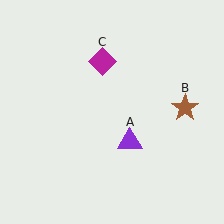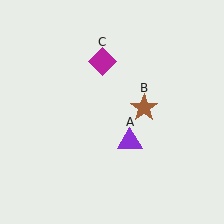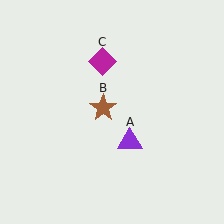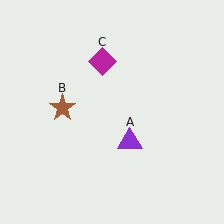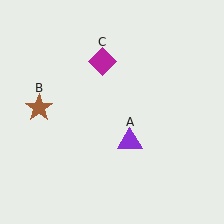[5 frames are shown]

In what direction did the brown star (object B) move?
The brown star (object B) moved left.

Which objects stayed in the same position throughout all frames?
Purple triangle (object A) and magenta diamond (object C) remained stationary.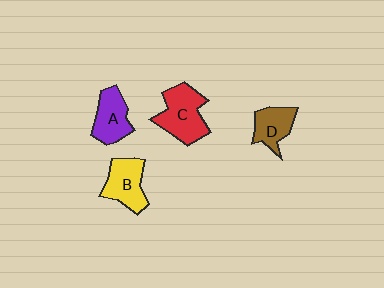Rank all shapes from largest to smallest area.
From largest to smallest: C (red), B (yellow), A (purple), D (brown).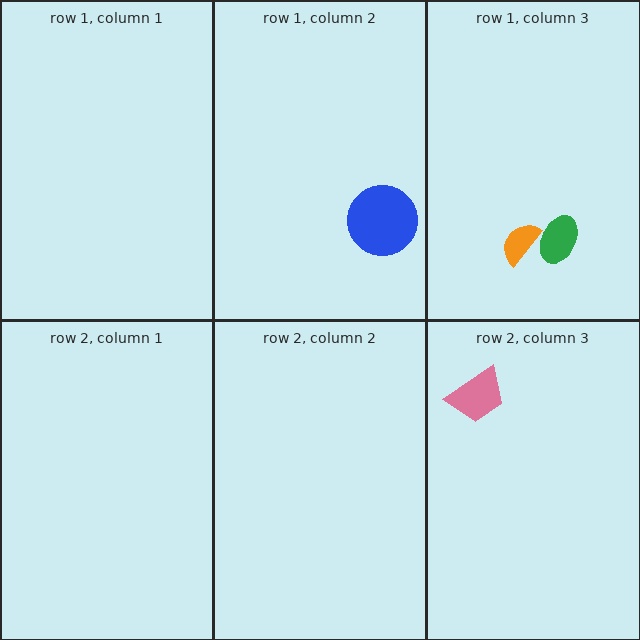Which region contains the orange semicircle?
The row 1, column 3 region.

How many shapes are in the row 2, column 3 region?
1.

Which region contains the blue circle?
The row 1, column 2 region.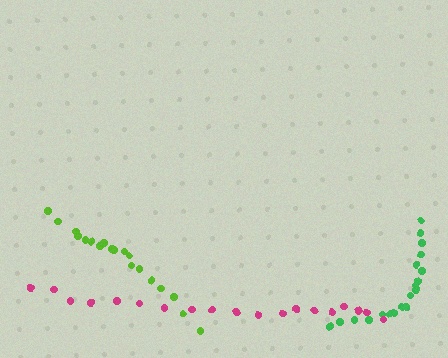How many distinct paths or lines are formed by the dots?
There are 3 distinct paths.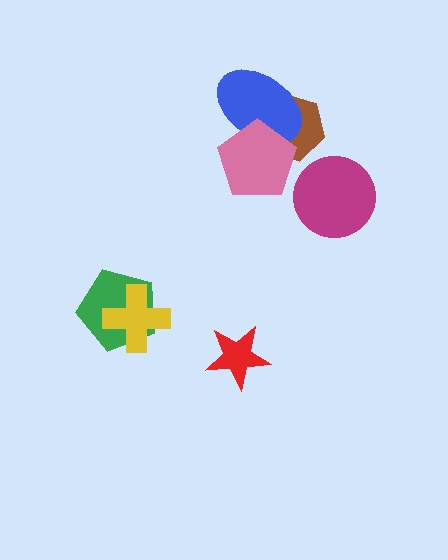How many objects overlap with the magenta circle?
0 objects overlap with the magenta circle.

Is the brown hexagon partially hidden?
Yes, it is partially covered by another shape.